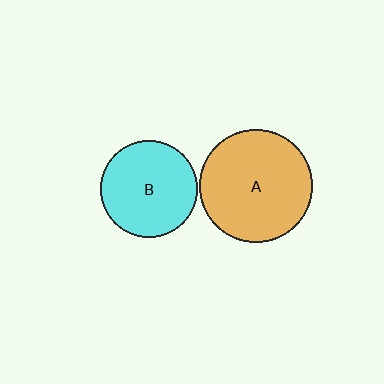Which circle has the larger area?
Circle A (orange).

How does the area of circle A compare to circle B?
Approximately 1.3 times.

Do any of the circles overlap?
No, none of the circles overlap.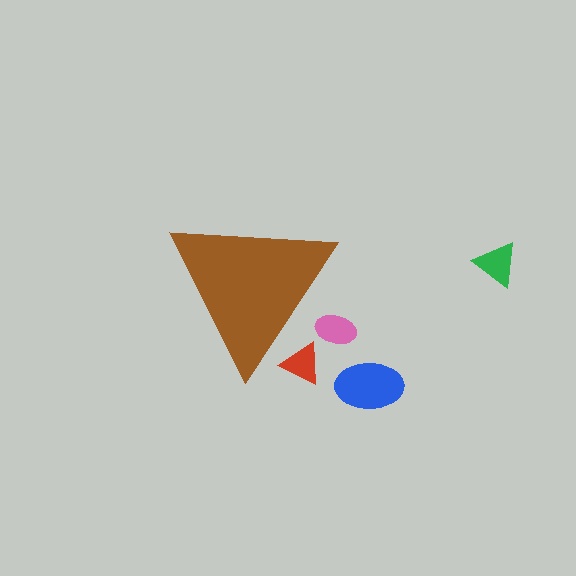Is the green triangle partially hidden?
No, the green triangle is fully visible.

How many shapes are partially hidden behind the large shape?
2 shapes are partially hidden.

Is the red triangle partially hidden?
Yes, the red triangle is partially hidden behind the brown triangle.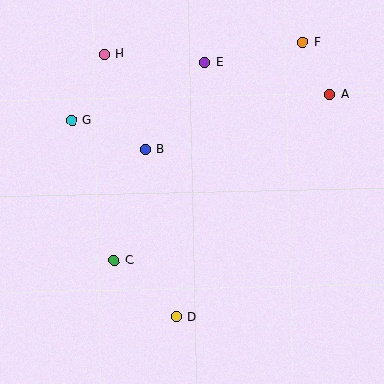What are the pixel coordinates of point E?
Point E is at (205, 62).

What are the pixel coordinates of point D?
Point D is at (176, 317).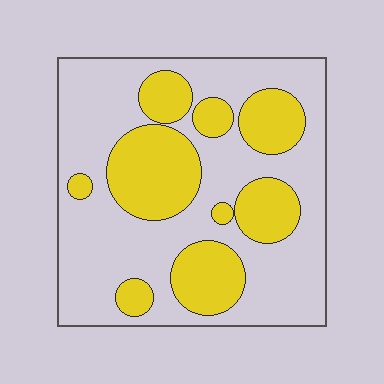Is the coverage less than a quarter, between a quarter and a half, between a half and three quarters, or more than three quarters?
Between a quarter and a half.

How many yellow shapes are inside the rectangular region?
9.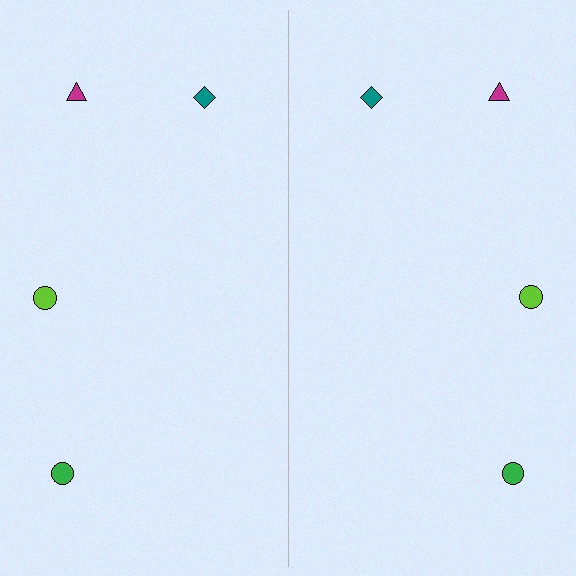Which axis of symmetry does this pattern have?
The pattern has a vertical axis of symmetry running through the center of the image.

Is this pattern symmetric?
Yes, this pattern has bilateral (reflection) symmetry.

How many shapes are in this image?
There are 8 shapes in this image.